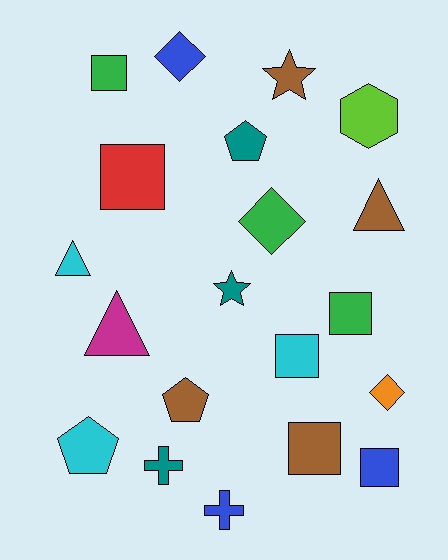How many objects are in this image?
There are 20 objects.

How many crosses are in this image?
There are 2 crosses.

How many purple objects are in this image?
There are no purple objects.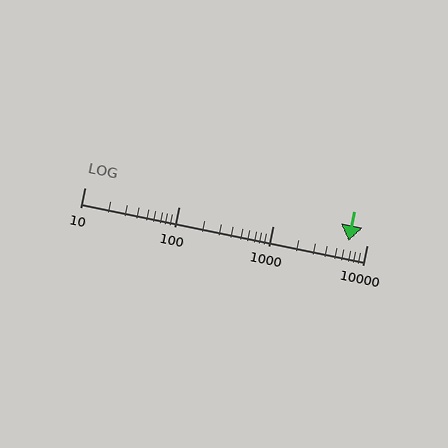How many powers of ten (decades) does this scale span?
The scale spans 3 decades, from 10 to 10000.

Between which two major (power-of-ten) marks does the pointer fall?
The pointer is between 1000 and 10000.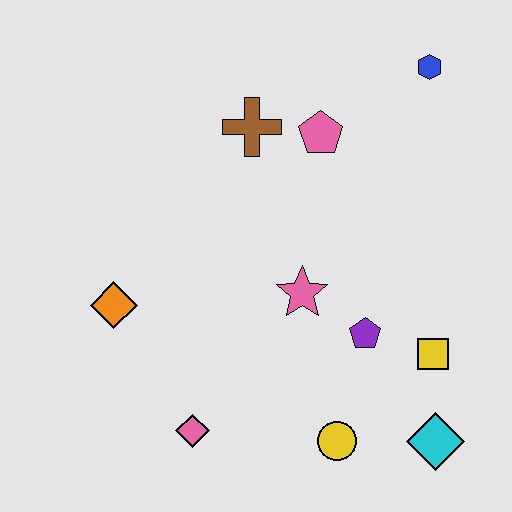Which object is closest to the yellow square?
The purple pentagon is closest to the yellow square.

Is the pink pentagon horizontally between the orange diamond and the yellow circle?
Yes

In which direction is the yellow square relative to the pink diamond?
The yellow square is to the right of the pink diamond.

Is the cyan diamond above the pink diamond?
No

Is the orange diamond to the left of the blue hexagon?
Yes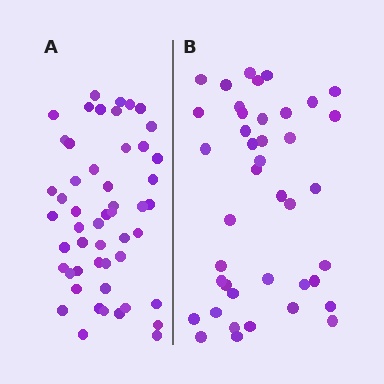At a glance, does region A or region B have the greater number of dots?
Region A (the left region) has more dots.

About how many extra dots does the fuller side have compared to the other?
Region A has roughly 10 or so more dots than region B.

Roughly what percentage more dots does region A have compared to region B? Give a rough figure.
About 25% more.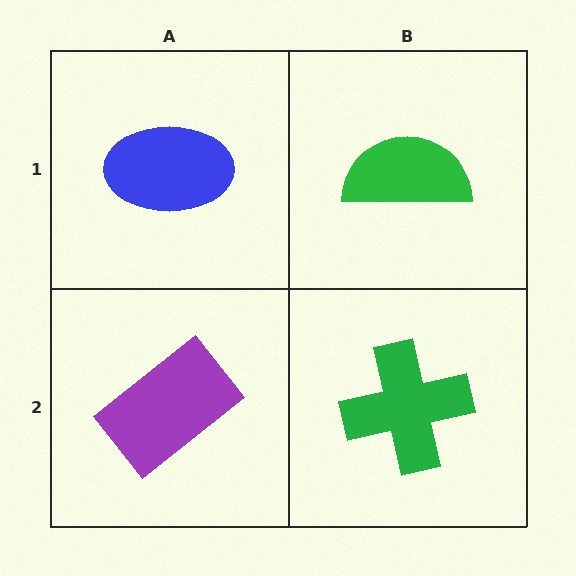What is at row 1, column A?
A blue ellipse.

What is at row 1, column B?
A green semicircle.